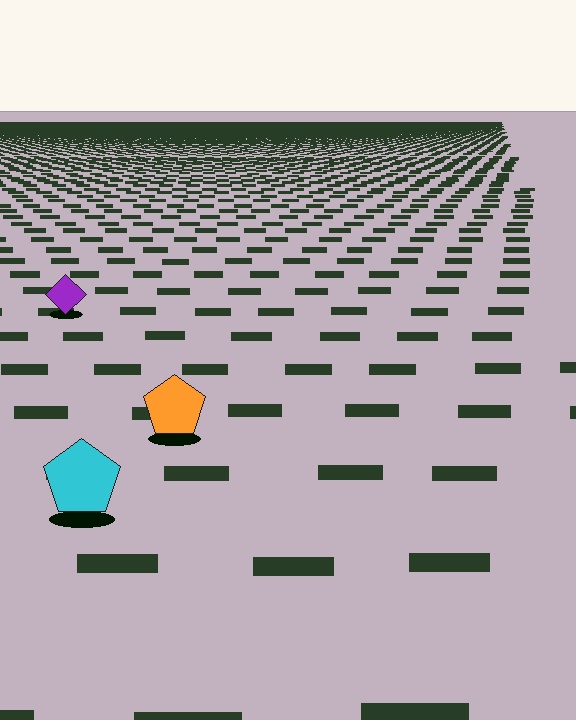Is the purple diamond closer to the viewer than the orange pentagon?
No. The orange pentagon is closer — you can tell from the texture gradient: the ground texture is coarser near it.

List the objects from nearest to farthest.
From nearest to farthest: the cyan pentagon, the orange pentagon, the purple diamond.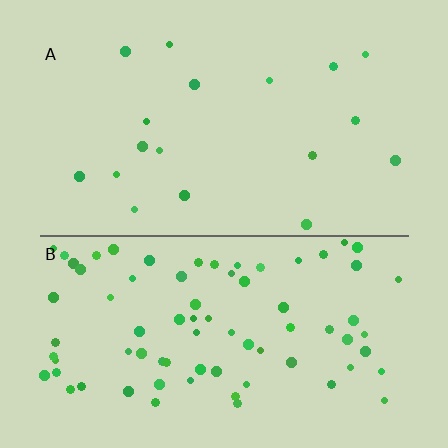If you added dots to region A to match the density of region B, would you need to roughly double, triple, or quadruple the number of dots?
Approximately quadruple.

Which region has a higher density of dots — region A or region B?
B (the bottom).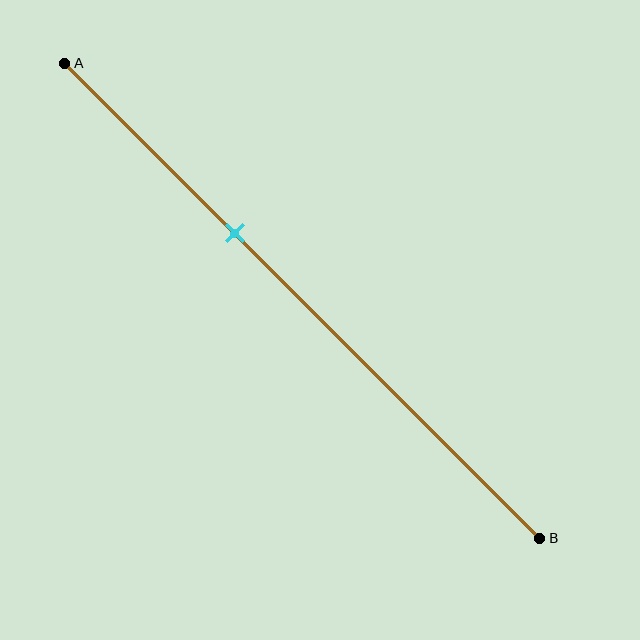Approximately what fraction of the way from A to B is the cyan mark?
The cyan mark is approximately 35% of the way from A to B.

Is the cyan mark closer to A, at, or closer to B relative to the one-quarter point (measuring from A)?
The cyan mark is closer to point B than the one-quarter point of segment AB.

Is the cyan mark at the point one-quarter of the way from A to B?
No, the mark is at about 35% from A, not at the 25% one-quarter point.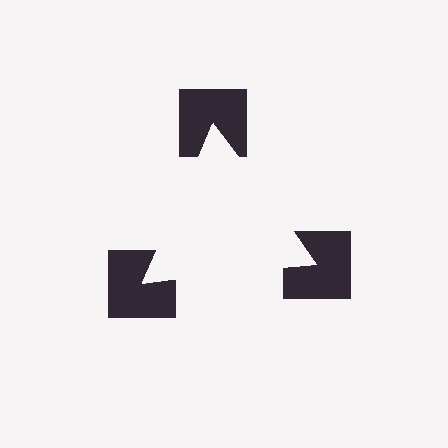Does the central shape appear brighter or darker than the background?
It typically appears slightly brighter than the background, even though no actual brightness change is drawn.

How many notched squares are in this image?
There are 3 — one at each vertex of the illusory triangle.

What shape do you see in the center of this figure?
An illusory triangle — its edges are inferred from the aligned wedge cuts in the notched squares, not physically drawn.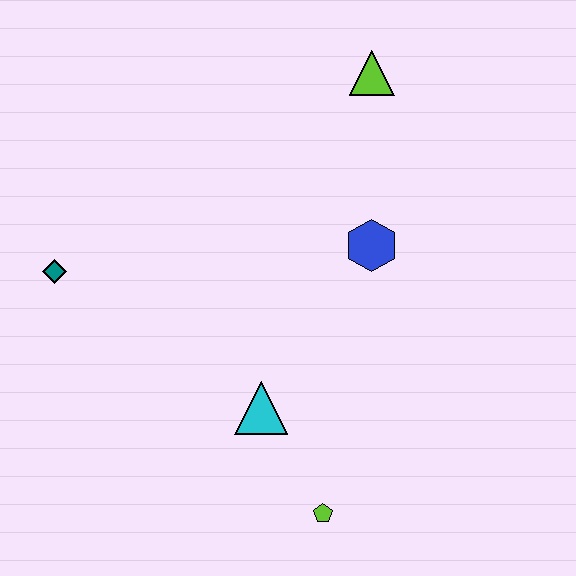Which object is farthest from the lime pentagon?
The lime triangle is farthest from the lime pentagon.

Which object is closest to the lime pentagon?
The cyan triangle is closest to the lime pentagon.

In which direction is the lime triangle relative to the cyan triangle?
The lime triangle is above the cyan triangle.